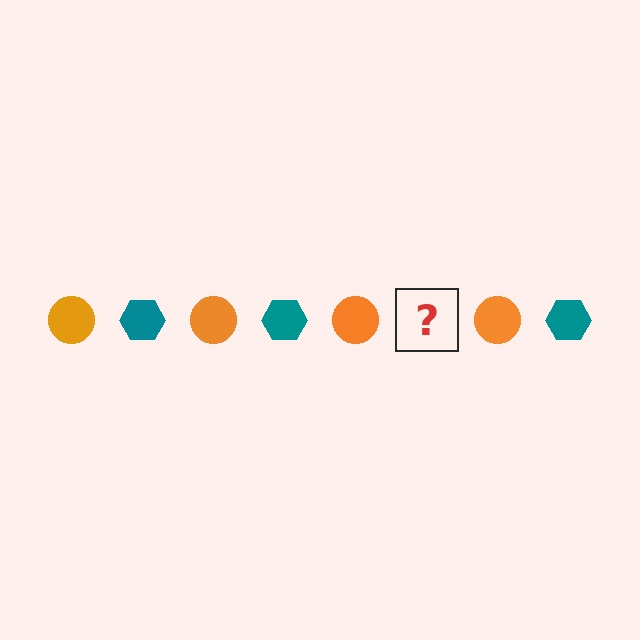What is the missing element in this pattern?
The missing element is a teal hexagon.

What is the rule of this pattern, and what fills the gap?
The rule is that the pattern alternates between orange circle and teal hexagon. The gap should be filled with a teal hexagon.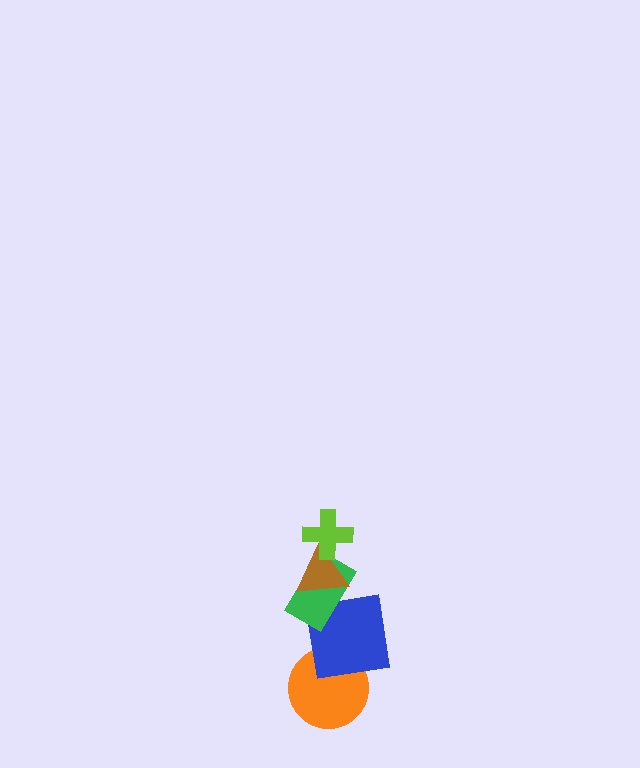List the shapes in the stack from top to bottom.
From top to bottom: the lime cross, the brown triangle, the green rectangle, the blue square, the orange circle.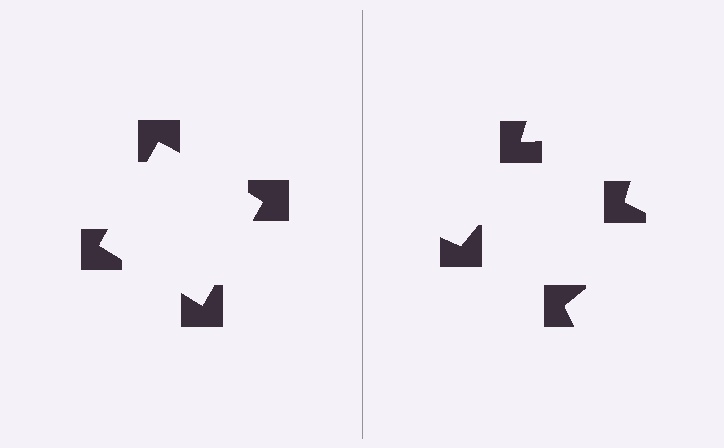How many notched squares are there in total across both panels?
8 — 4 on each side.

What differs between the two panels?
The notched squares are positioned identically on both sides; only the wedge orientations differ. On the left they align to a square; on the right they are misaligned.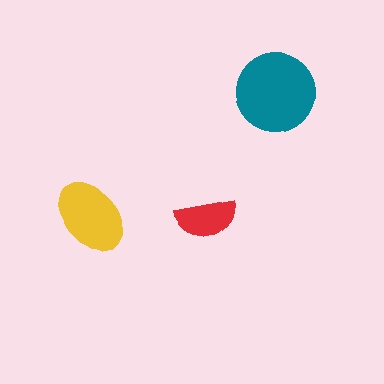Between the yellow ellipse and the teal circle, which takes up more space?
The teal circle.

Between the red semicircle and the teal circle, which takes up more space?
The teal circle.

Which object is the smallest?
The red semicircle.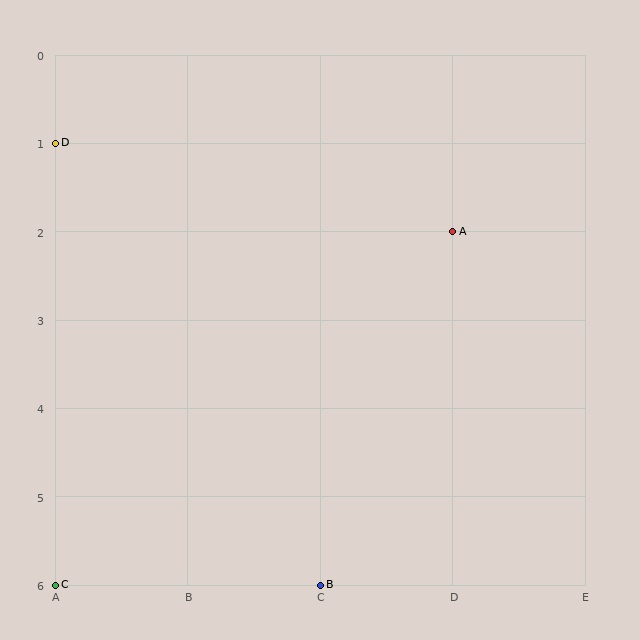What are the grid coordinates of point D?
Point D is at grid coordinates (A, 1).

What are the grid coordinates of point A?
Point A is at grid coordinates (D, 2).